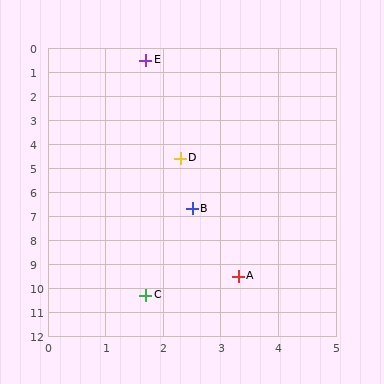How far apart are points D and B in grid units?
Points D and B are about 2.1 grid units apart.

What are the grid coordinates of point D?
Point D is at approximately (2.3, 4.6).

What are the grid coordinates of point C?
Point C is at approximately (1.7, 10.3).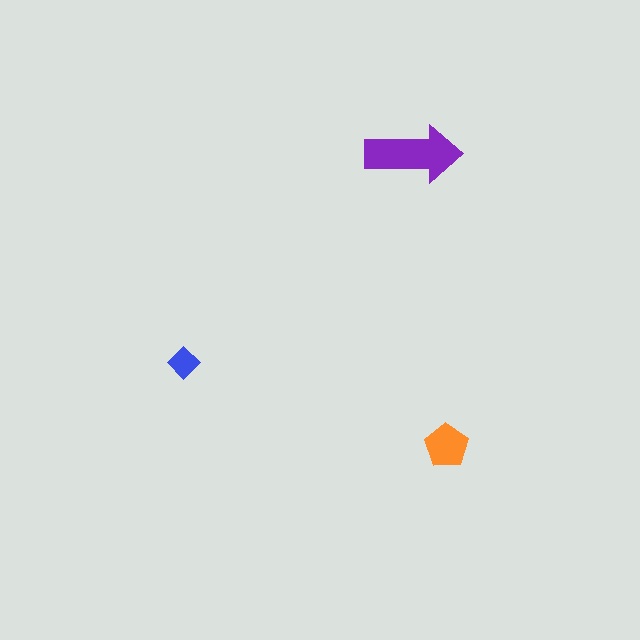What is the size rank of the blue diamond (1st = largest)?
3rd.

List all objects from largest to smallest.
The purple arrow, the orange pentagon, the blue diamond.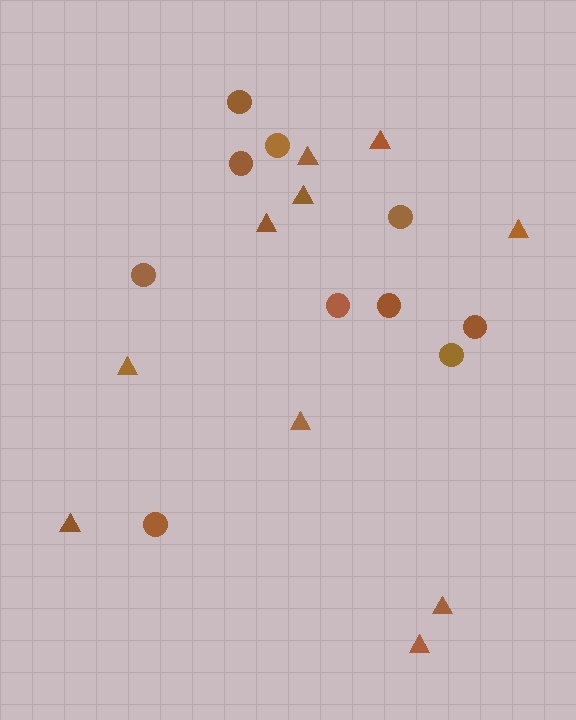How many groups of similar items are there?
There are 2 groups: one group of triangles (10) and one group of circles (10).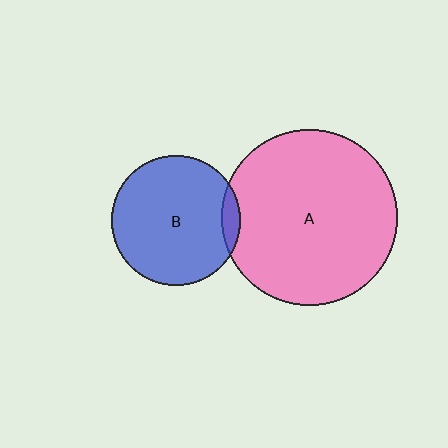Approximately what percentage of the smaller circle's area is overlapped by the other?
Approximately 5%.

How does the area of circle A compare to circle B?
Approximately 1.8 times.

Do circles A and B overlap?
Yes.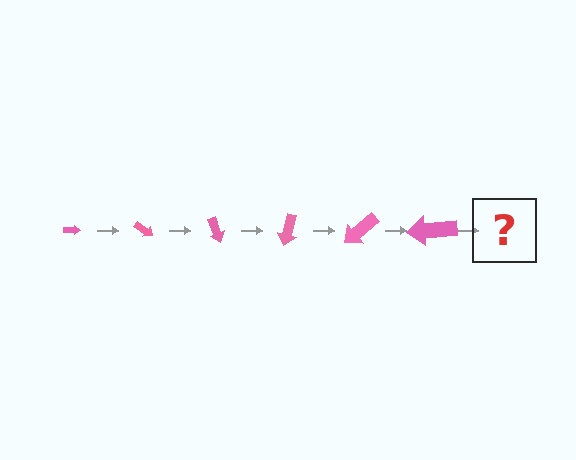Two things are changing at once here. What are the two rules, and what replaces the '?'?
The two rules are that the arrow grows larger each step and it rotates 35 degrees each step. The '?' should be an arrow, larger than the previous one and rotated 210 degrees from the start.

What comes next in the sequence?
The next element should be an arrow, larger than the previous one and rotated 210 degrees from the start.